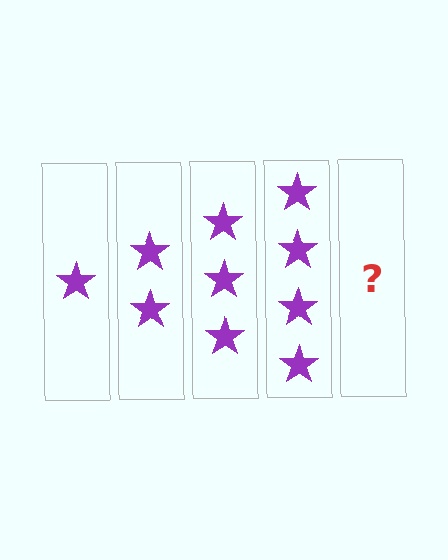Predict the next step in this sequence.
The next step is 5 stars.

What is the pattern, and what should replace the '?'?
The pattern is that each step adds one more star. The '?' should be 5 stars.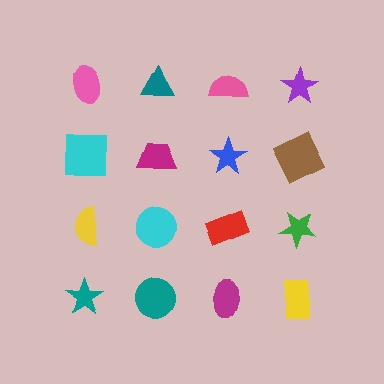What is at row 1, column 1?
A pink ellipse.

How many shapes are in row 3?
4 shapes.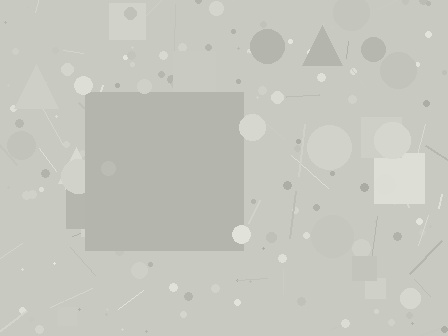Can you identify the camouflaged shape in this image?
The camouflaged shape is a square.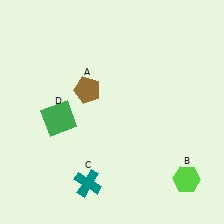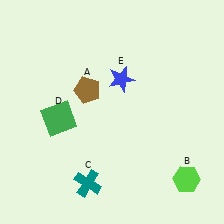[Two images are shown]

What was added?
A blue star (E) was added in Image 2.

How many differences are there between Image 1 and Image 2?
There is 1 difference between the two images.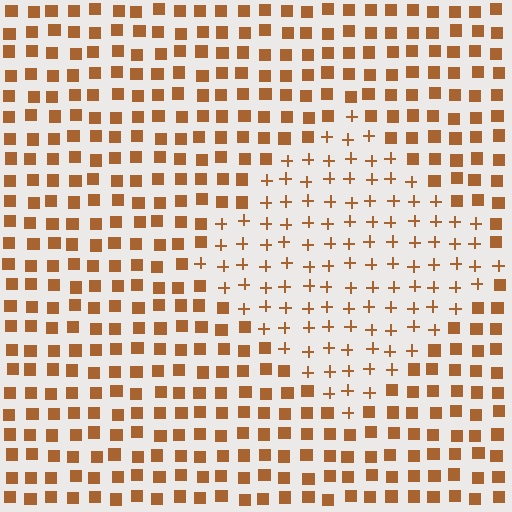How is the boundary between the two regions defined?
The boundary is defined by a change in element shape: plus signs inside vs. squares outside. All elements share the same color and spacing.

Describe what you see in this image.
The image is filled with small brown elements arranged in a uniform grid. A diamond-shaped region contains plus signs, while the surrounding area contains squares. The boundary is defined purely by the change in element shape.